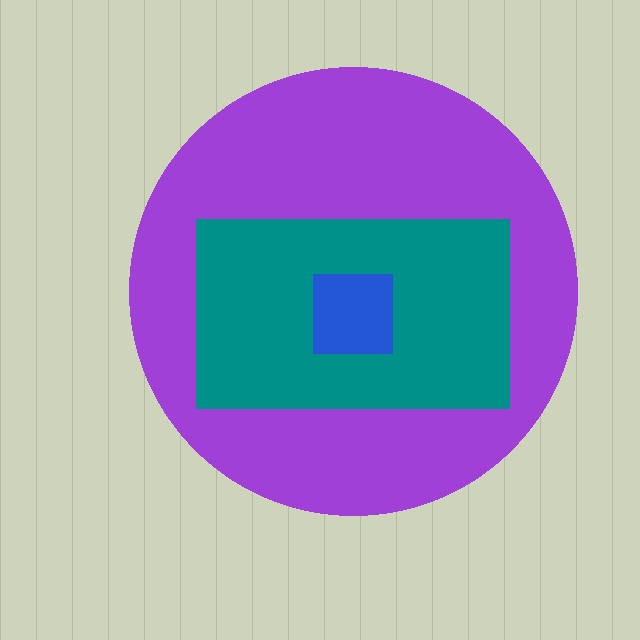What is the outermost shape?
The purple circle.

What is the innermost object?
The blue square.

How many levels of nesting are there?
3.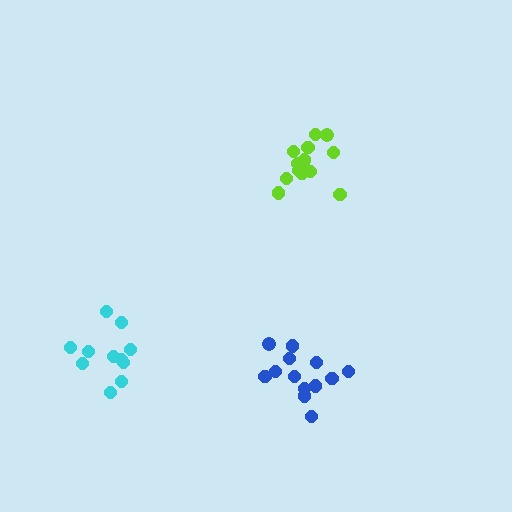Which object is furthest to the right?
The blue cluster is rightmost.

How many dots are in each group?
Group 1: 11 dots, Group 2: 13 dots, Group 3: 14 dots (38 total).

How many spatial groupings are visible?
There are 3 spatial groupings.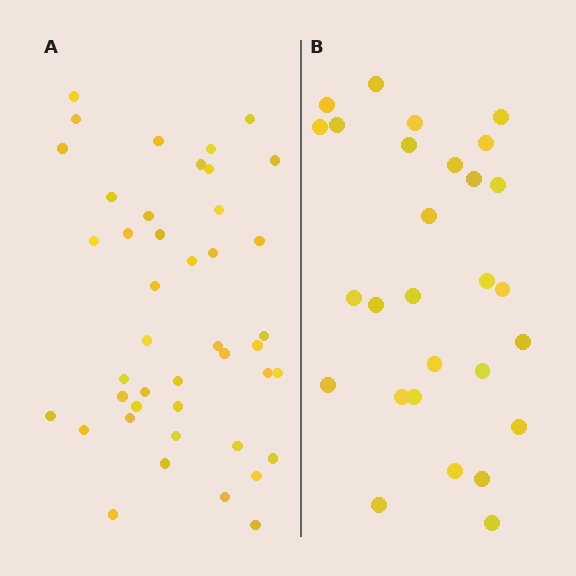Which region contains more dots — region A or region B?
Region A (the left region) has more dots.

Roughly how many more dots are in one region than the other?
Region A has approximately 15 more dots than region B.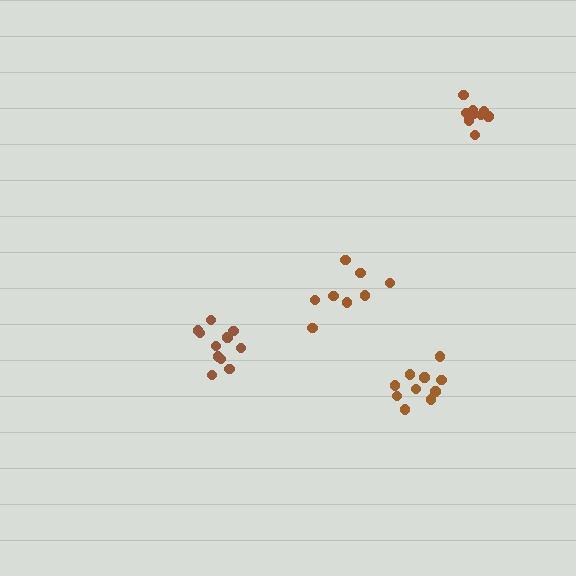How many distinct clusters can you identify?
There are 4 distinct clusters.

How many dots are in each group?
Group 1: 11 dots, Group 2: 10 dots, Group 3: 8 dots, Group 4: 9 dots (38 total).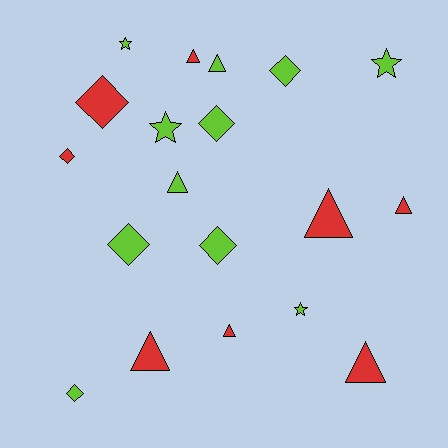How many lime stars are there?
There are 4 lime stars.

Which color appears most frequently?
Lime, with 11 objects.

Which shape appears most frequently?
Triangle, with 8 objects.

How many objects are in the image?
There are 19 objects.